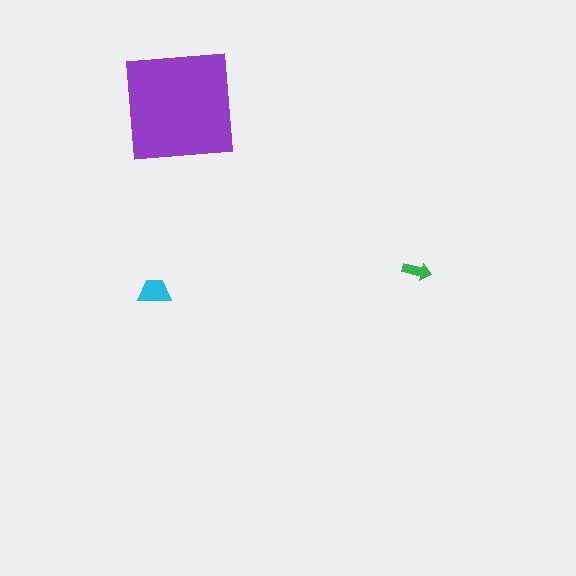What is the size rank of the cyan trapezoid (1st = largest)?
2nd.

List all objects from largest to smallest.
The purple square, the cyan trapezoid, the green arrow.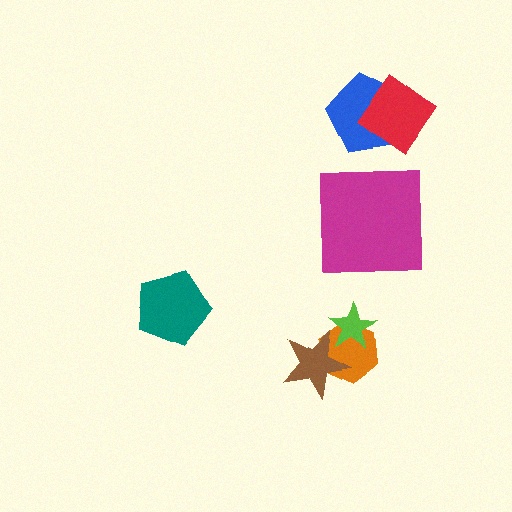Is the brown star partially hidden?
Yes, it is partially covered by another shape.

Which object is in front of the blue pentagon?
The red diamond is in front of the blue pentagon.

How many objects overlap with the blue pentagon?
1 object overlaps with the blue pentagon.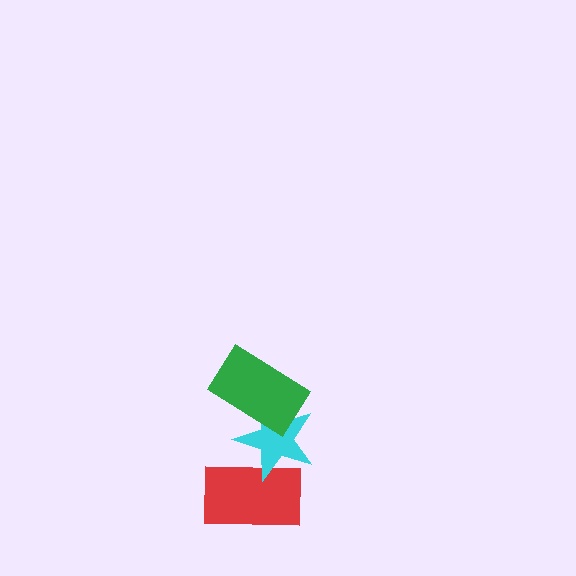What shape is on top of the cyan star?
The green rectangle is on top of the cyan star.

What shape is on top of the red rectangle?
The cyan star is on top of the red rectangle.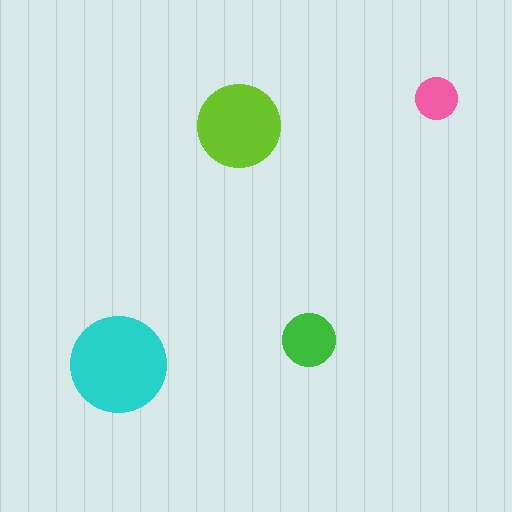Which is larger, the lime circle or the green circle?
The lime one.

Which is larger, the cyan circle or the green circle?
The cyan one.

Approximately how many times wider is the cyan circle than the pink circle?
About 2.5 times wider.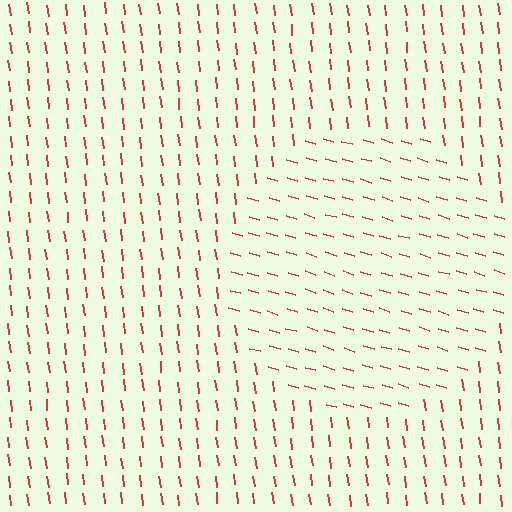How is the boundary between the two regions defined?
The boundary is defined purely by a change in line orientation (approximately 66 degrees difference). All lines are the same color and thickness.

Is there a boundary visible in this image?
Yes, there is a texture boundary formed by a change in line orientation.